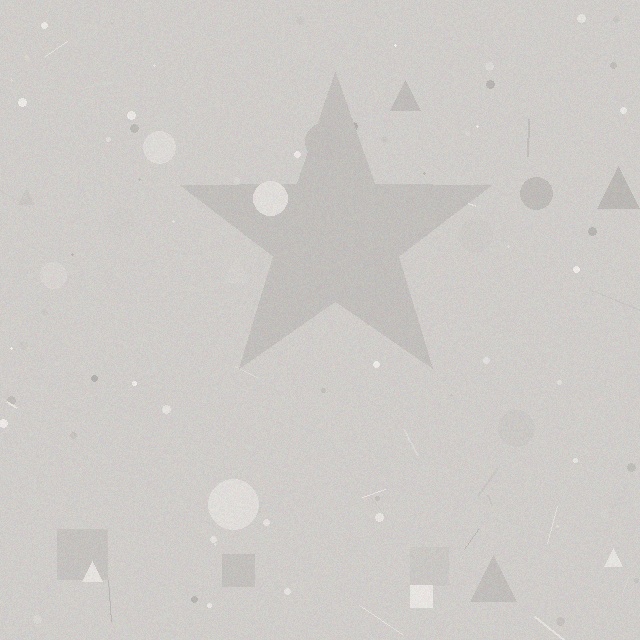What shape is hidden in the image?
A star is hidden in the image.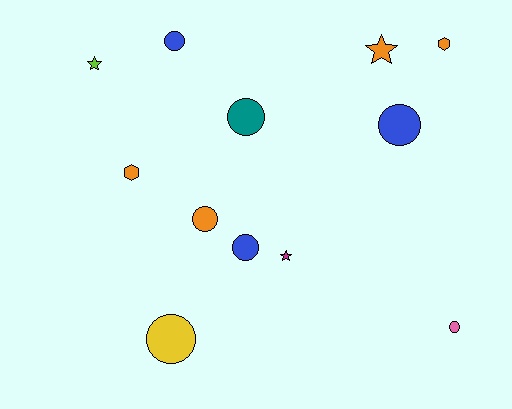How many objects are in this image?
There are 12 objects.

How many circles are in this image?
There are 7 circles.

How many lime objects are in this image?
There is 1 lime object.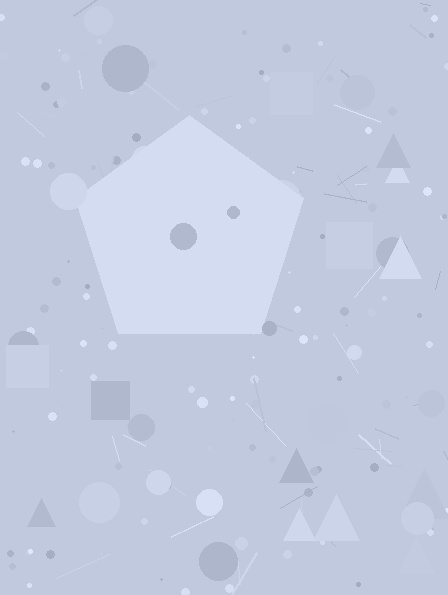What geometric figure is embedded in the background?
A pentagon is embedded in the background.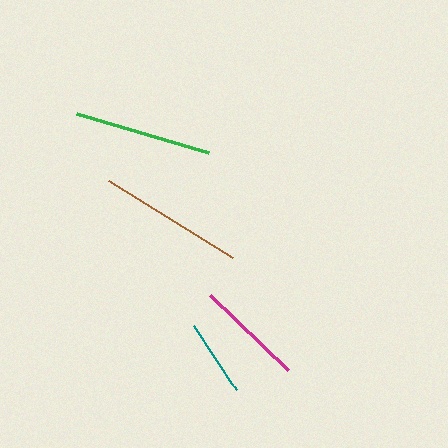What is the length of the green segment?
The green segment is approximately 138 pixels long.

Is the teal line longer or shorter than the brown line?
The brown line is longer than the teal line.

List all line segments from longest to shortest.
From longest to shortest: brown, green, magenta, teal.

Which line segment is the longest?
The brown line is the longest at approximately 146 pixels.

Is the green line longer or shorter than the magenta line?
The green line is longer than the magenta line.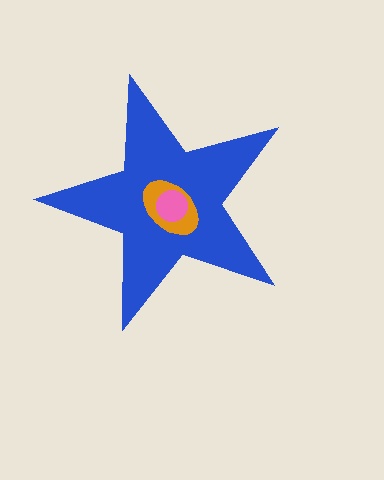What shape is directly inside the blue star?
The orange ellipse.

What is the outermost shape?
The blue star.